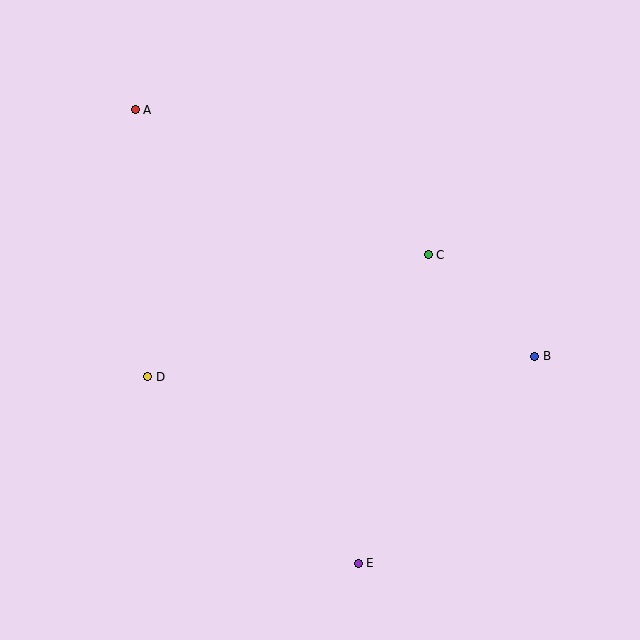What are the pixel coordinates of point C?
Point C is at (428, 255).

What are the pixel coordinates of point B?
Point B is at (535, 356).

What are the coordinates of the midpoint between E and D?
The midpoint between E and D is at (253, 470).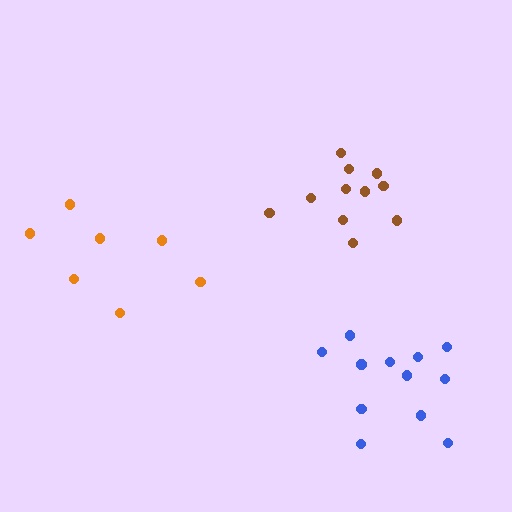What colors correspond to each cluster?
The clusters are colored: blue, orange, brown.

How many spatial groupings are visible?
There are 3 spatial groupings.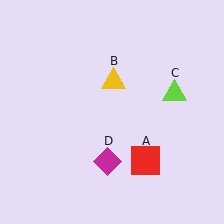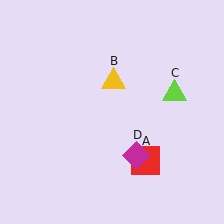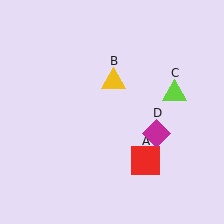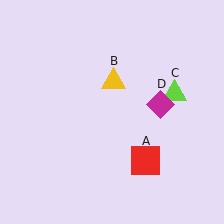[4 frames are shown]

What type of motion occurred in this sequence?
The magenta diamond (object D) rotated counterclockwise around the center of the scene.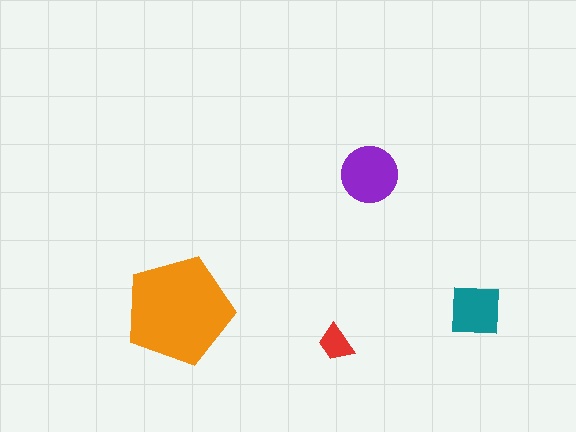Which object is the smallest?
The red trapezoid.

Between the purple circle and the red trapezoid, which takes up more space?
The purple circle.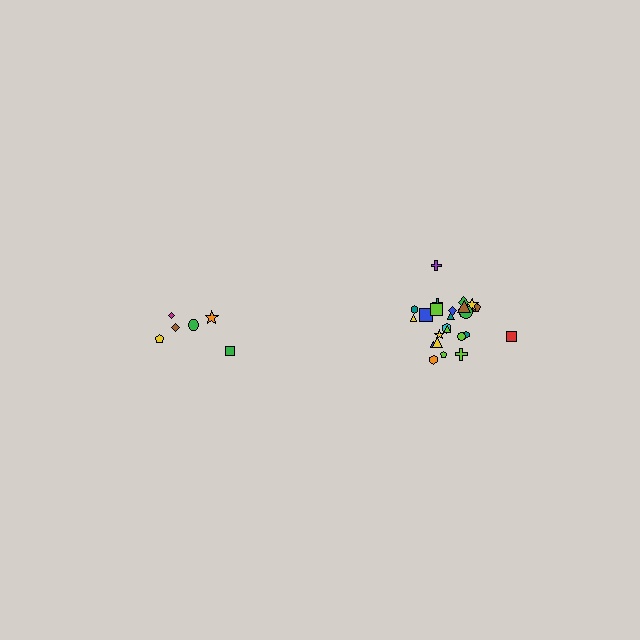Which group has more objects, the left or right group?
The right group.